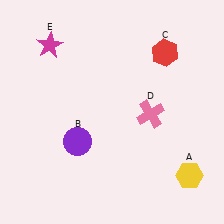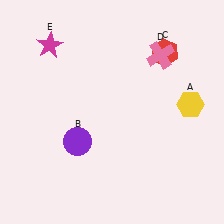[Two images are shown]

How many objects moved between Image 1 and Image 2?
2 objects moved between the two images.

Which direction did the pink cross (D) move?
The pink cross (D) moved up.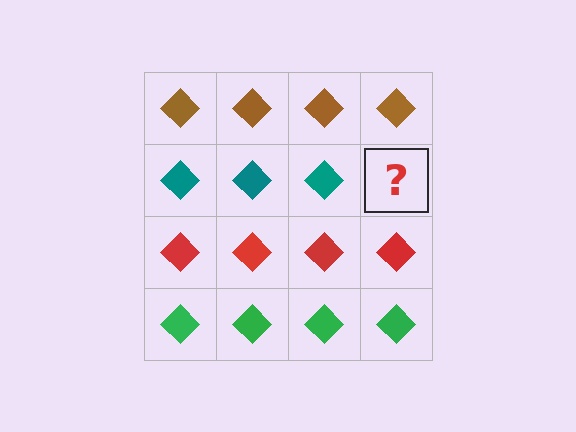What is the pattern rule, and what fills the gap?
The rule is that each row has a consistent color. The gap should be filled with a teal diamond.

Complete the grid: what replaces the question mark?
The question mark should be replaced with a teal diamond.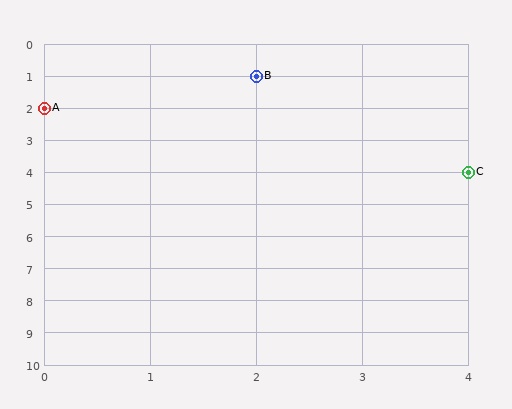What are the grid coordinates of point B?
Point B is at grid coordinates (2, 1).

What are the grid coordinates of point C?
Point C is at grid coordinates (4, 4).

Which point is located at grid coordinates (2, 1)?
Point B is at (2, 1).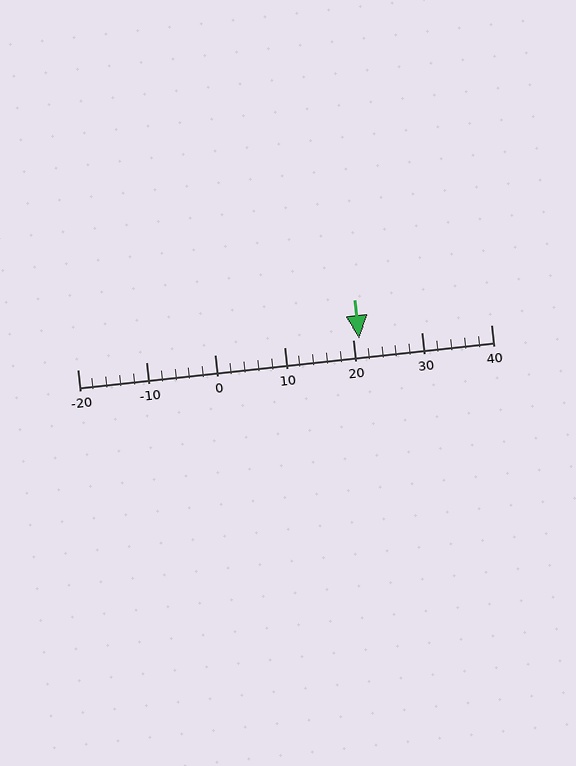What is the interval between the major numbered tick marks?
The major tick marks are spaced 10 units apart.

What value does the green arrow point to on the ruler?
The green arrow points to approximately 21.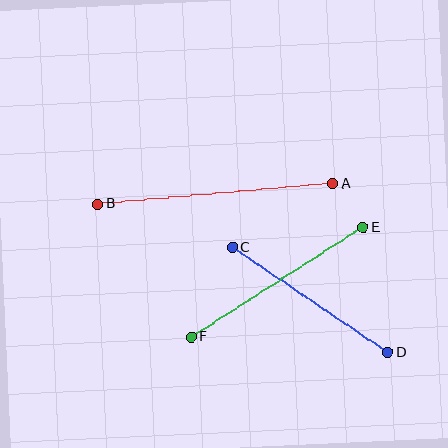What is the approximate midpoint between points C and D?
The midpoint is at approximately (310, 300) pixels.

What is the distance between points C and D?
The distance is approximately 188 pixels.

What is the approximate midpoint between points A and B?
The midpoint is at approximately (215, 194) pixels.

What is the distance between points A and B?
The distance is approximately 236 pixels.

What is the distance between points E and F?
The distance is approximately 204 pixels.